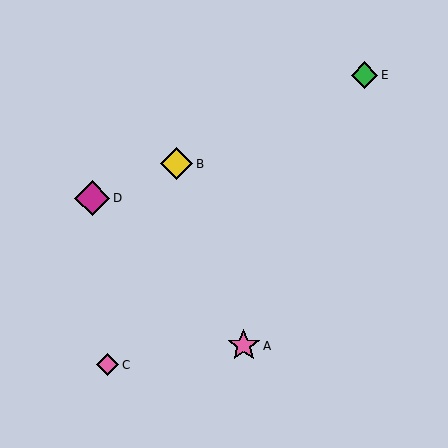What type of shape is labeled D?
Shape D is a magenta diamond.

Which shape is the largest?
The magenta diamond (labeled D) is the largest.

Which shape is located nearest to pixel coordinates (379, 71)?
The green diamond (labeled E) at (364, 75) is nearest to that location.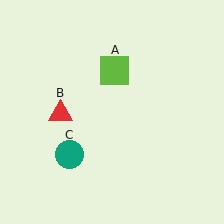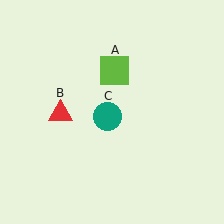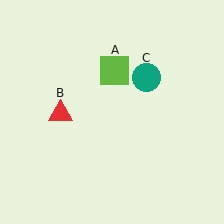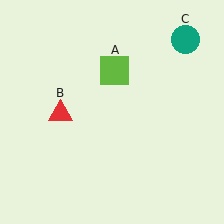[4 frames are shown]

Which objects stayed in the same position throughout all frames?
Lime square (object A) and red triangle (object B) remained stationary.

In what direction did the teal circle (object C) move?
The teal circle (object C) moved up and to the right.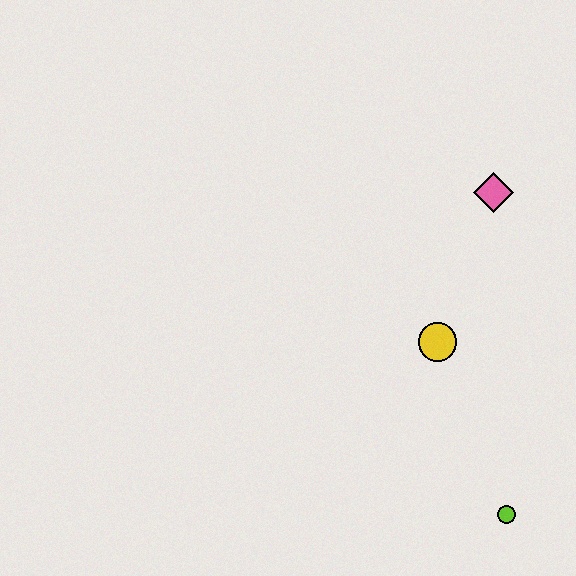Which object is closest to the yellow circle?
The pink diamond is closest to the yellow circle.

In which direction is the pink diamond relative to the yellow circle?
The pink diamond is above the yellow circle.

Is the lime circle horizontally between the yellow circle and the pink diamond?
No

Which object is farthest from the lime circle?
The pink diamond is farthest from the lime circle.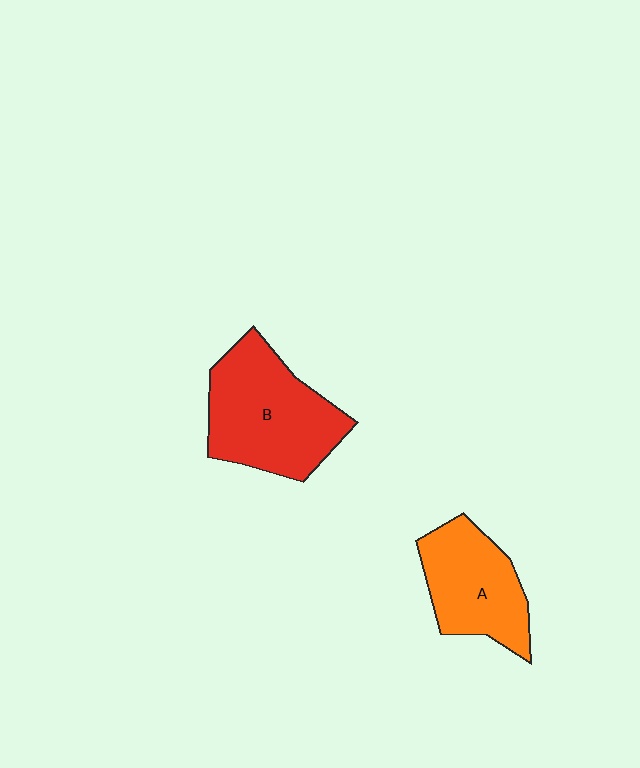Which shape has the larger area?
Shape B (red).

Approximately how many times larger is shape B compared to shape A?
Approximately 1.3 times.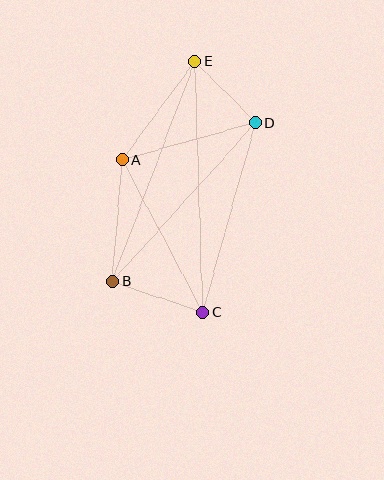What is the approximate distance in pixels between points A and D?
The distance between A and D is approximately 138 pixels.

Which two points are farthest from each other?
Points C and E are farthest from each other.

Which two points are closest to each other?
Points D and E are closest to each other.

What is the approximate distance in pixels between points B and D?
The distance between B and D is approximately 214 pixels.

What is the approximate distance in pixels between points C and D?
The distance between C and D is approximately 196 pixels.